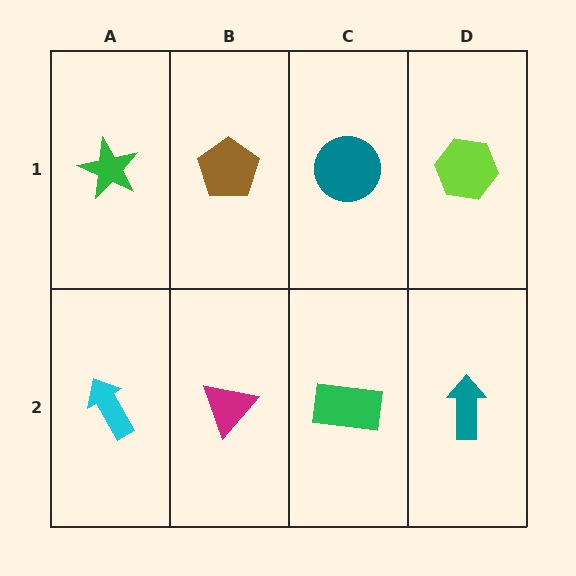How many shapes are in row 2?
4 shapes.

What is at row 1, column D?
A lime hexagon.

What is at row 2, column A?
A cyan arrow.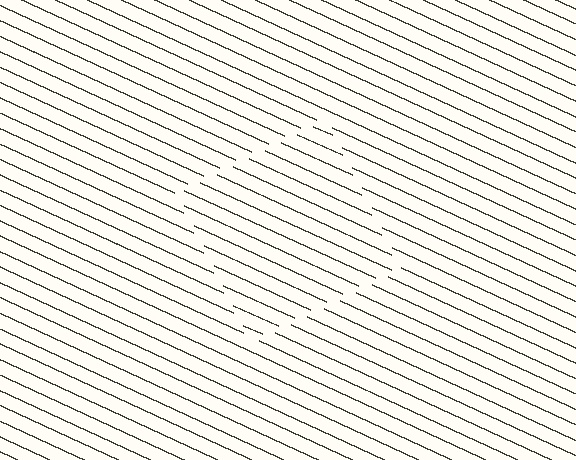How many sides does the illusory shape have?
4 sides — the line-ends trace a square.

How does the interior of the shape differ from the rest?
The interior of the shape contains the same grating, shifted by half a period — the contour is defined by the phase discontinuity where line-ends from the inner and outer gratings abut.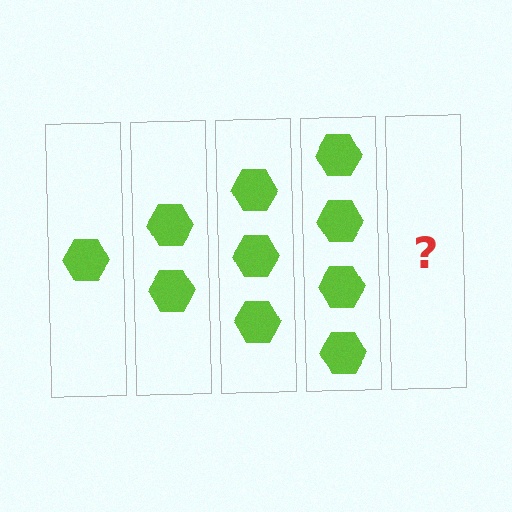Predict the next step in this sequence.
The next step is 5 hexagons.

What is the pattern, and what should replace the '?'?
The pattern is that each step adds one more hexagon. The '?' should be 5 hexagons.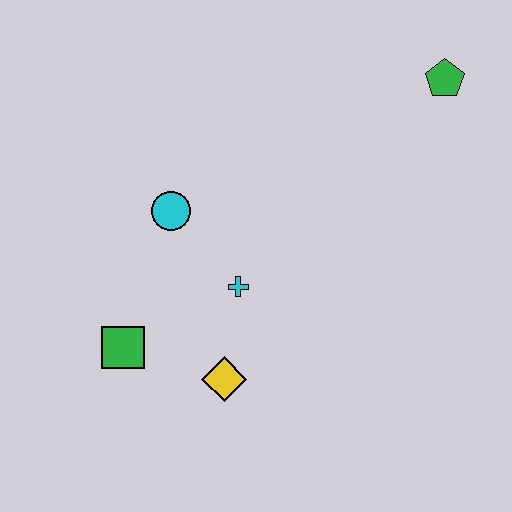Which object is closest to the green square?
The yellow diamond is closest to the green square.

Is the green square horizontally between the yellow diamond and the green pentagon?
No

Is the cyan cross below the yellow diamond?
No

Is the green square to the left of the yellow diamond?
Yes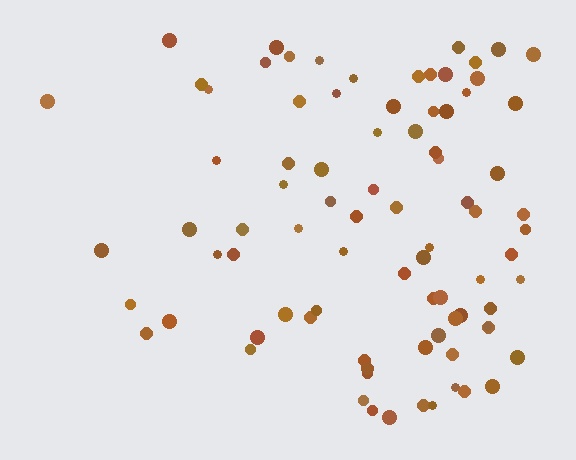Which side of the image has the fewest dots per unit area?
The left.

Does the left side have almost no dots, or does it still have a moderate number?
Still a moderate number, just noticeably fewer than the right.